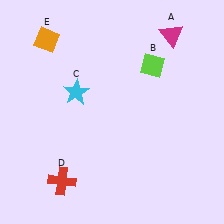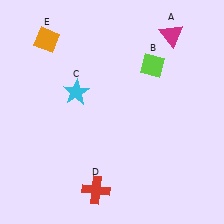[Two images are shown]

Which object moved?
The red cross (D) moved right.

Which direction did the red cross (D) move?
The red cross (D) moved right.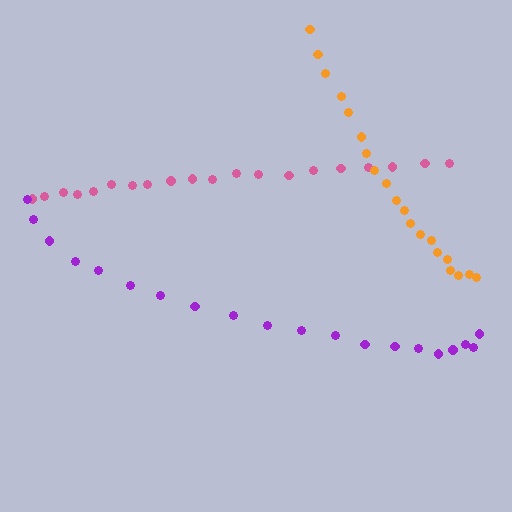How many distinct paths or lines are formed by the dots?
There are 3 distinct paths.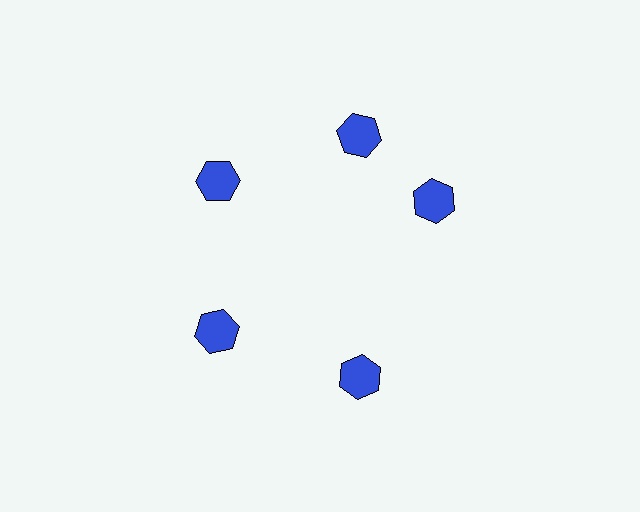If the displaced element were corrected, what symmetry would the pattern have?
It would have 5-fold rotational symmetry — the pattern would map onto itself every 72 degrees.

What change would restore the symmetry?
The symmetry would be restored by rotating it back into even spacing with its neighbors so that all 5 hexagons sit at equal angles and equal distance from the center.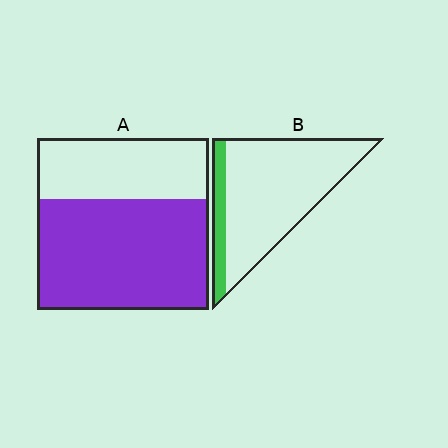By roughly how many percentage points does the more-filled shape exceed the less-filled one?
By roughly 50 percentage points (A over B).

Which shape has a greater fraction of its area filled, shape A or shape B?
Shape A.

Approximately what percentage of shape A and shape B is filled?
A is approximately 65% and B is approximately 15%.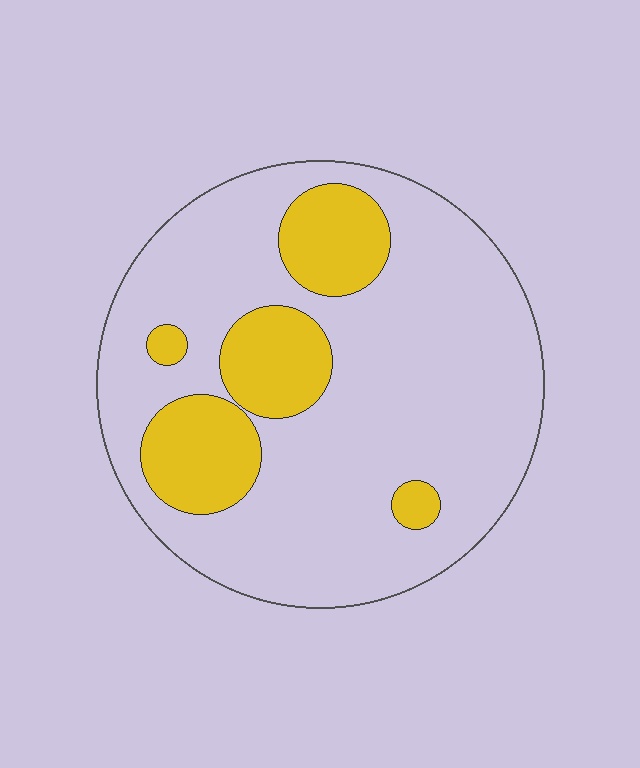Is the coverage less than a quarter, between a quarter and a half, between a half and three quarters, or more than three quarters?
Less than a quarter.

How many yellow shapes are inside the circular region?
5.